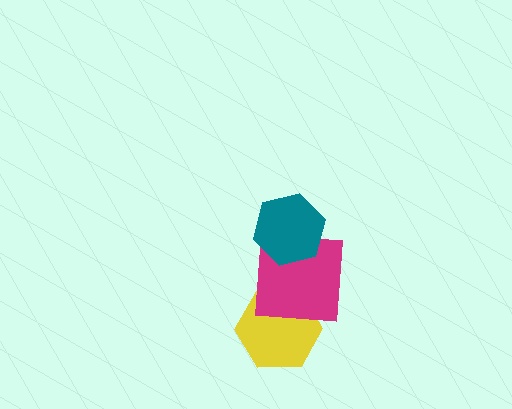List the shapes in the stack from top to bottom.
From top to bottom: the teal hexagon, the magenta square, the yellow hexagon.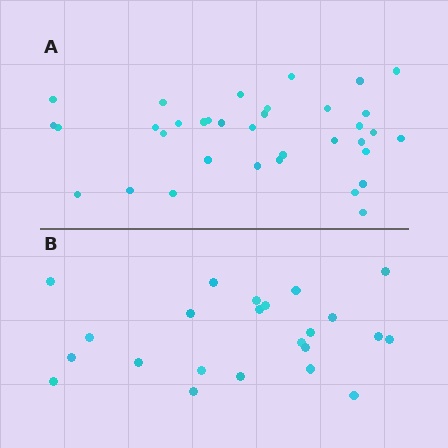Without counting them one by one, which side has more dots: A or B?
Region A (the top region) has more dots.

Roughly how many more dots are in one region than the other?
Region A has roughly 12 or so more dots than region B.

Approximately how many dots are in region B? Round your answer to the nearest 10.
About 20 dots. (The exact count is 23, which rounds to 20.)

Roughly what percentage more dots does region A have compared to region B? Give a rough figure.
About 50% more.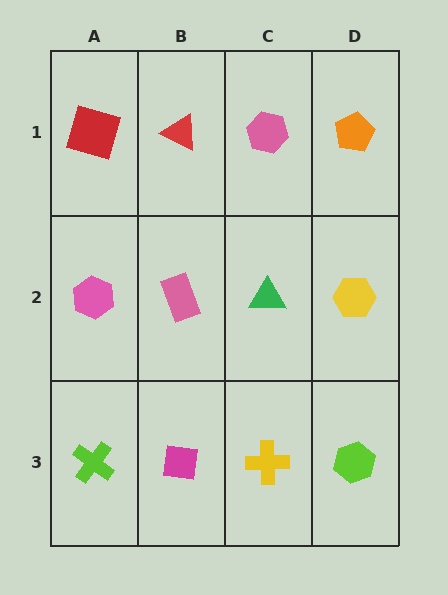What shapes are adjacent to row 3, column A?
A pink hexagon (row 2, column A), a magenta square (row 3, column B).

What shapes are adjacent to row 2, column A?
A red square (row 1, column A), a lime cross (row 3, column A), a pink rectangle (row 2, column B).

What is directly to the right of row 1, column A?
A red triangle.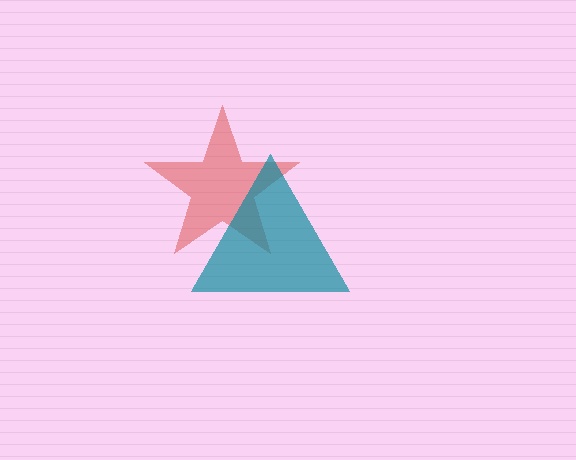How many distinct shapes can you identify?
There are 2 distinct shapes: a red star, a teal triangle.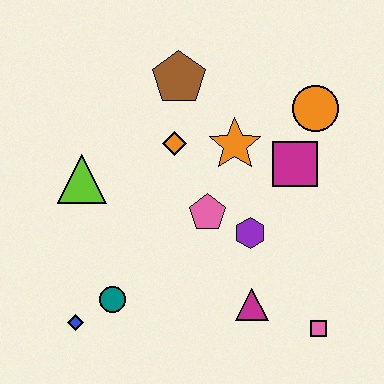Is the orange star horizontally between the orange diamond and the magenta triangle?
Yes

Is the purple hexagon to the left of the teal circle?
No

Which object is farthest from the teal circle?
The orange circle is farthest from the teal circle.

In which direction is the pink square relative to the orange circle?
The pink square is below the orange circle.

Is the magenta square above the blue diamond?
Yes